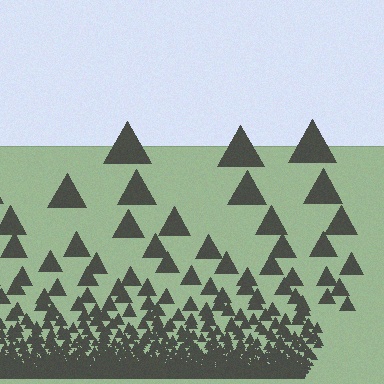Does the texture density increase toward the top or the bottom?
Density increases toward the bottom.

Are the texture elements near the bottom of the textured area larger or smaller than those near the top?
Smaller. The gradient is inverted — elements near the bottom are smaller and denser.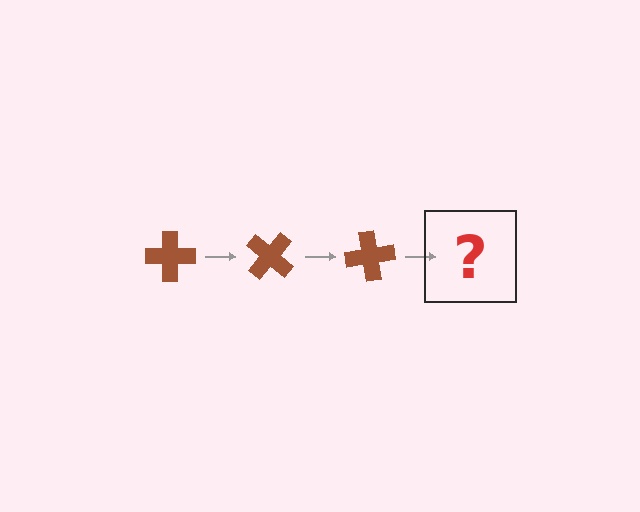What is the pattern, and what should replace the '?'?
The pattern is that the cross rotates 40 degrees each step. The '?' should be a brown cross rotated 120 degrees.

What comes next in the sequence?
The next element should be a brown cross rotated 120 degrees.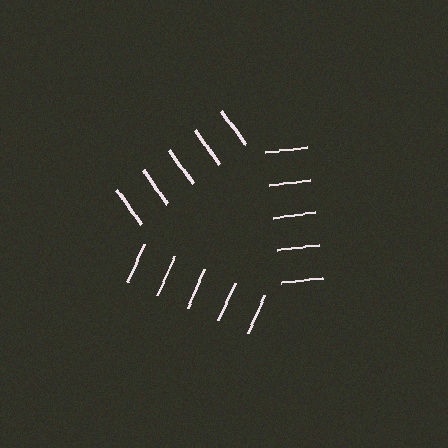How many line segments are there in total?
15 — 5 along each of the 3 edges.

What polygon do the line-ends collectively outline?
An illusory triangle — the line segments terminate on its edges but no continuous stroke is drawn.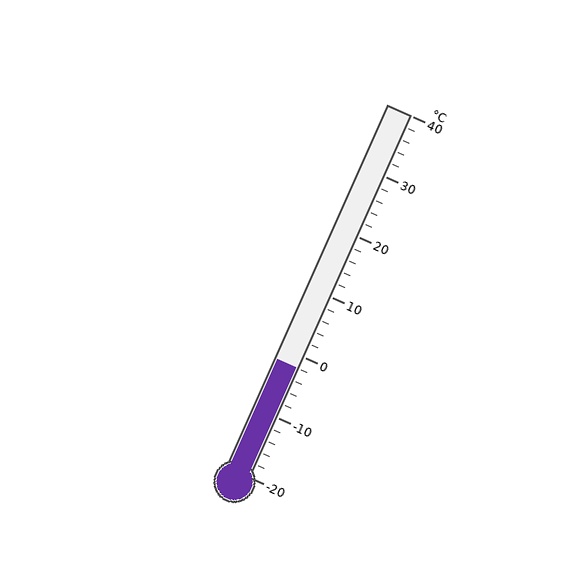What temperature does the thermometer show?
The thermometer shows approximately -2°C.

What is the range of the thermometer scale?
The thermometer scale ranges from -20°C to 40°C.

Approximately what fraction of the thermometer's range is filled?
The thermometer is filled to approximately 30% of its range.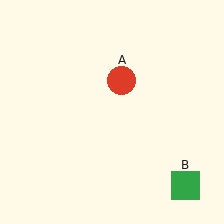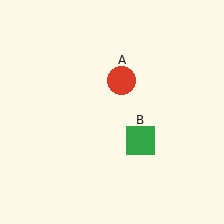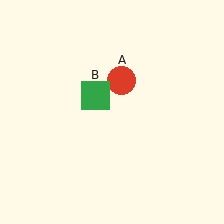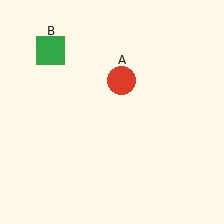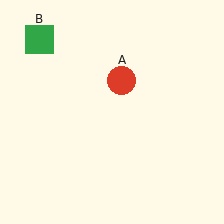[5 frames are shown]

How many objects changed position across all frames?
1 object changed position: green square (object B).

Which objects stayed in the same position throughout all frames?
Red circle (object A) remained stationary.